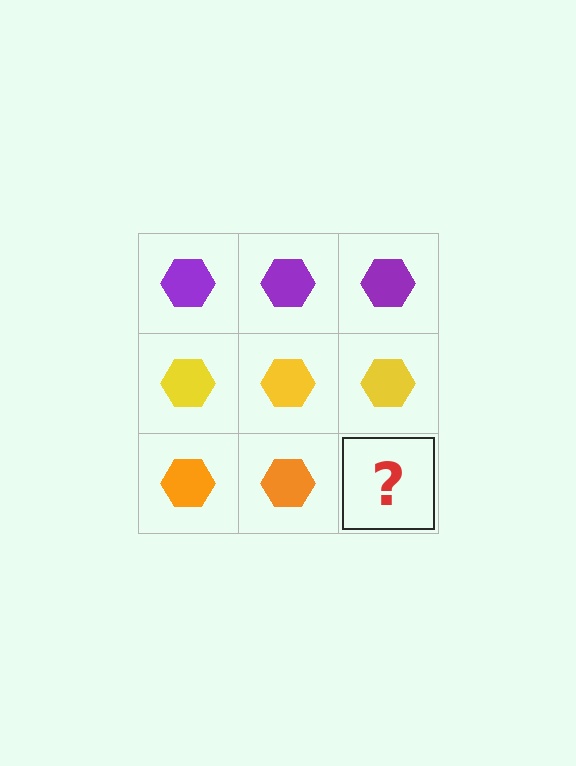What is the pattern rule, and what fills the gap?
The rule is that each row has a consistent color. The gap should be filled with an orange hexagon.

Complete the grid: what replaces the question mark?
The question mark should be replaced with an orange hexagon.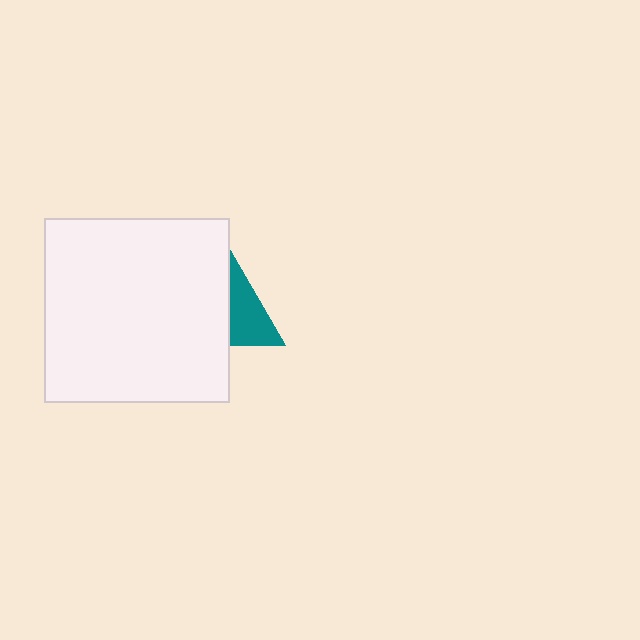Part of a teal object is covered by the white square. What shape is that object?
It is a triangle.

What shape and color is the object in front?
The object in front is a white square.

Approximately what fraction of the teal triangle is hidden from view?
Roughly 59% of the teal triangle is hidden behind the white square.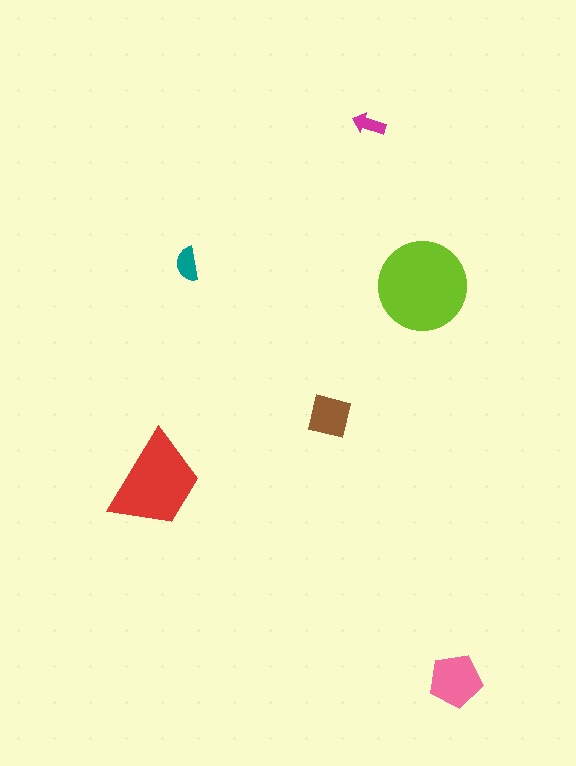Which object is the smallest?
The magenta arrow.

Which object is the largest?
The lime circle.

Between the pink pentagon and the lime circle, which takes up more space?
The lime circle.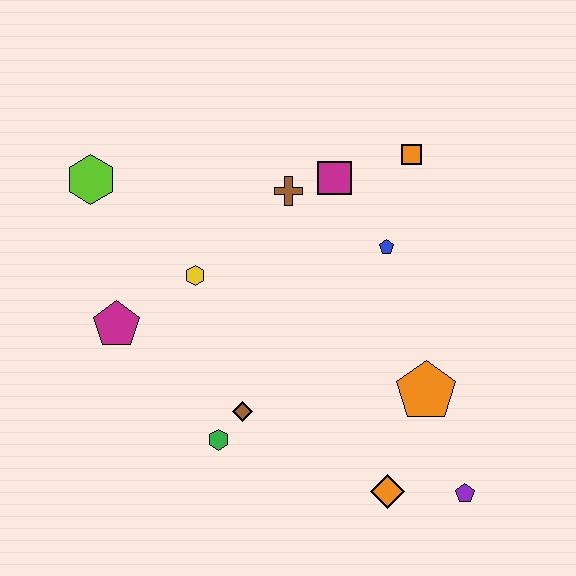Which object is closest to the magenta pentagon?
The yellow hexagon is closest to the magenta pentagon.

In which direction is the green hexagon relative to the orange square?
The green hexagon is below the orange square.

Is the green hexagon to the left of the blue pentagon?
Yes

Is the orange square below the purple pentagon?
No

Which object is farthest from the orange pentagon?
The lime hexagon is farthest from the orange pentagon.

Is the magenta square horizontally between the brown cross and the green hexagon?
No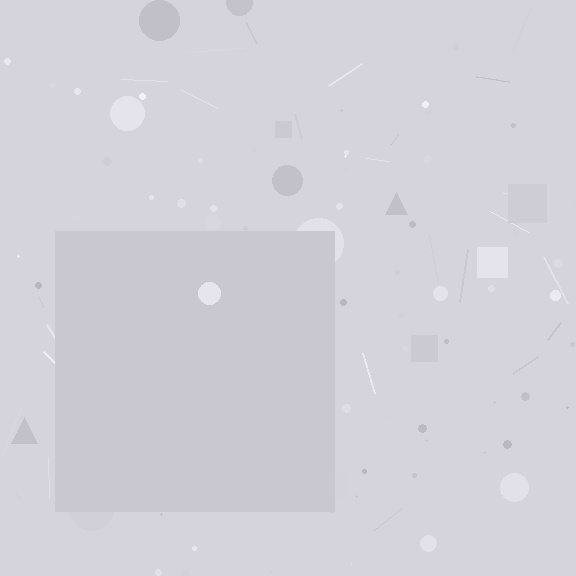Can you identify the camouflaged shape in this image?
The camouflaged shape is a square.